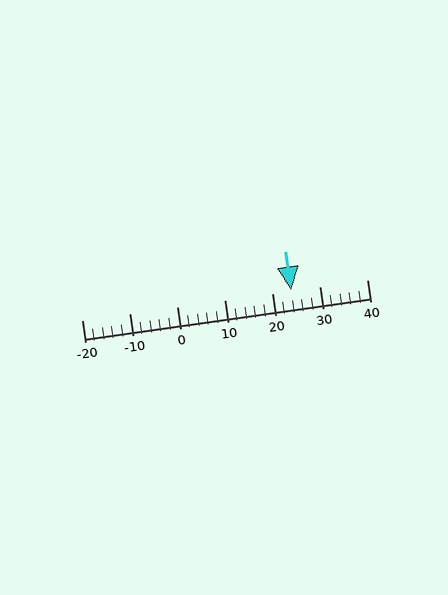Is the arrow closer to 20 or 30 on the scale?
The arrow is closer to 20.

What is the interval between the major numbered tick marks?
The major tick marks are spaced 10 units apart.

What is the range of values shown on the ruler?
The ruler shows values from -20 to 40.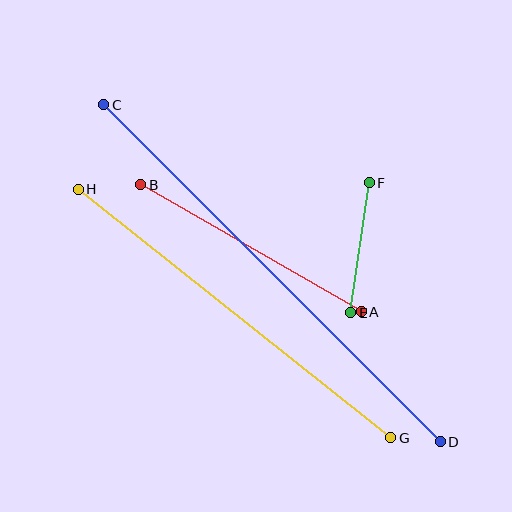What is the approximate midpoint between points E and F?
The midpoint is at approximately (360, 248) pixels.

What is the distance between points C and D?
The distance is approximately 477 pixels.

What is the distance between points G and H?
The distance is approximately 399 pixels.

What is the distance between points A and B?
The distance is approximately 255 pixels.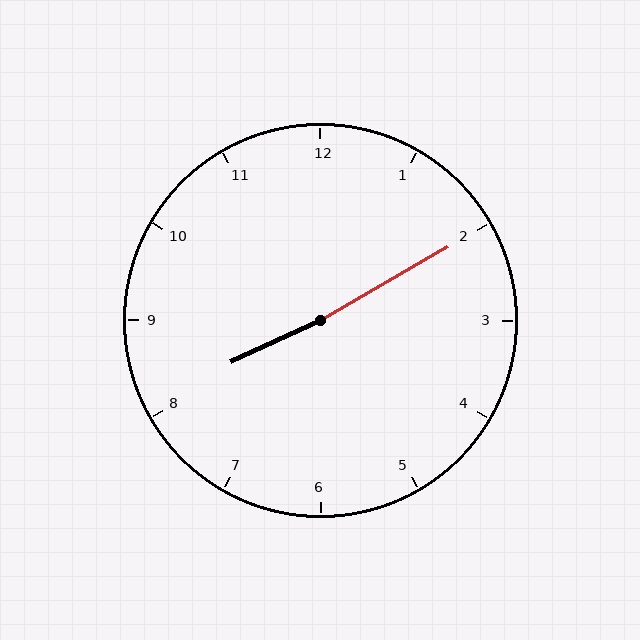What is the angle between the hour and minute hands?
Approximately 175 degrees.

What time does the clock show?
8:10.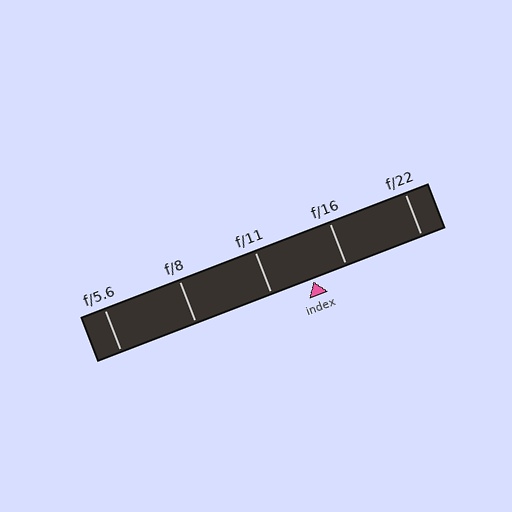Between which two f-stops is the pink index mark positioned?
The index mark is between f/11 and f/16.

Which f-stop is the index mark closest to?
The index mark is closest to f/16.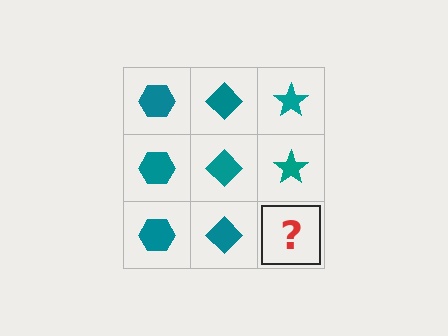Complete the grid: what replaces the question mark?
The question mark should be replaced with a teal star.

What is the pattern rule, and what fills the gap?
The rule is that each column has a consistent shape. The gap should be filled with a teal star.